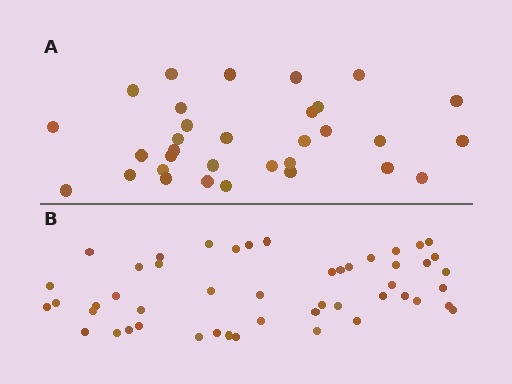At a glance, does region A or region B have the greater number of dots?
Region B (the bottom region) has more dots.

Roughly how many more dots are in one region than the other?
Region B has approximately 15 more dots than region A.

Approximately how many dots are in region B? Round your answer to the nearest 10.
About 50 dots. (The exact count is 49, which rounds to 50.)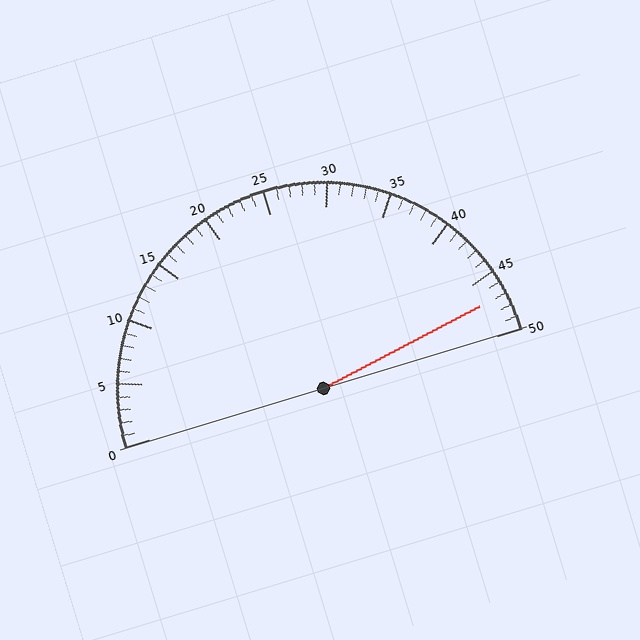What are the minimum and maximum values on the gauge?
The gauge ranges from 0 to 50.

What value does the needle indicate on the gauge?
The needle indicates approximately 47.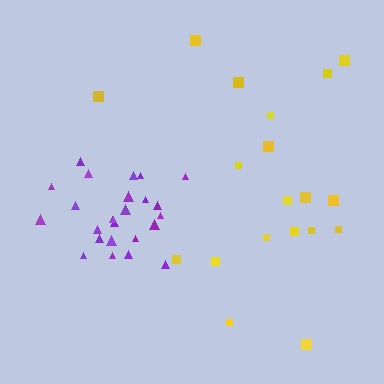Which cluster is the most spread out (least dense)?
Yellow.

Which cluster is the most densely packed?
Purple.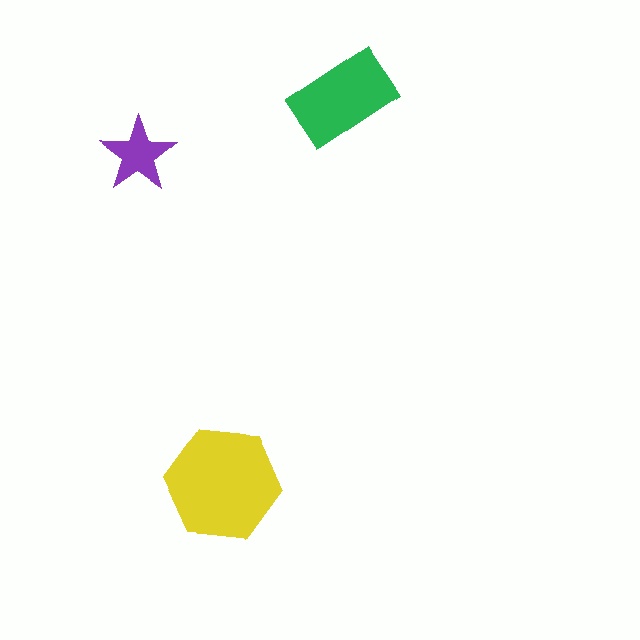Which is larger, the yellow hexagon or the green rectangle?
The yellow hexagon.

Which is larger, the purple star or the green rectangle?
The green rectangle.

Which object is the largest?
The yellow hexagon.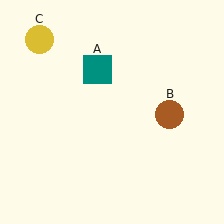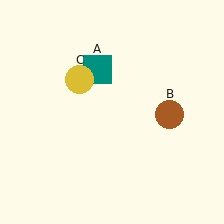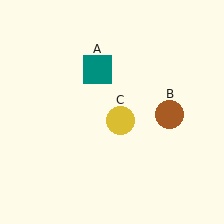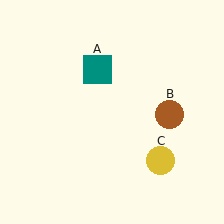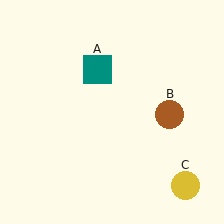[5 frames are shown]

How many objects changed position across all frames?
1 object changed position: yellow circle (object C).